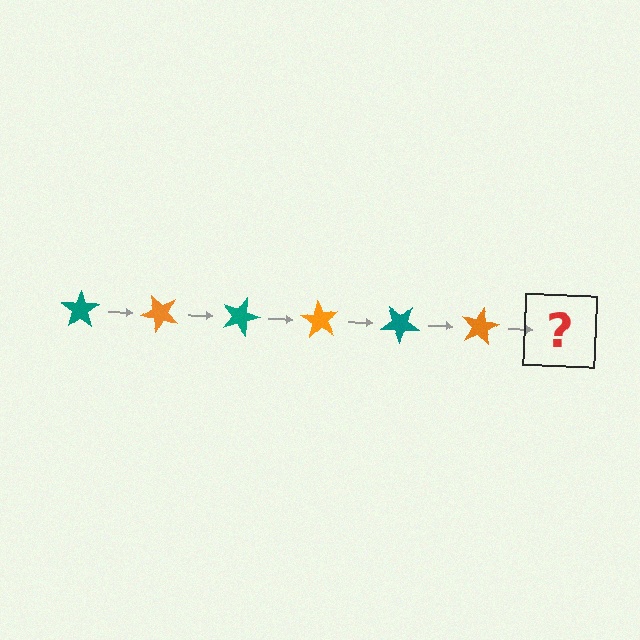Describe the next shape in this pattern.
It should be a teal star, rotated 270 degrees from the start.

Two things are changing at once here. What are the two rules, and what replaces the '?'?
The two rules are that it rotates 45 degrees each step and the color cycles through teal and orange. The '?' should be a teal star, rotated 270 degrees from the start.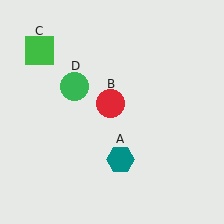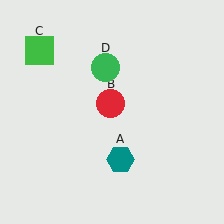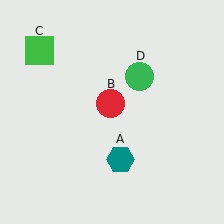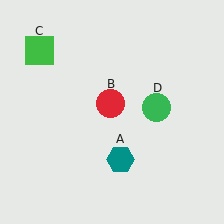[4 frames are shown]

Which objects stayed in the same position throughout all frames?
Teal hexagon (object A) and red circle (object B) and green square (object C) remained stationary.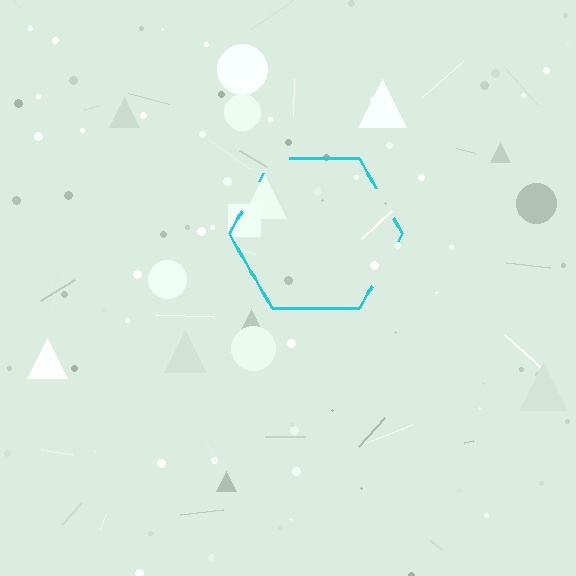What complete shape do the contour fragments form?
The contour fragments form a hexagon.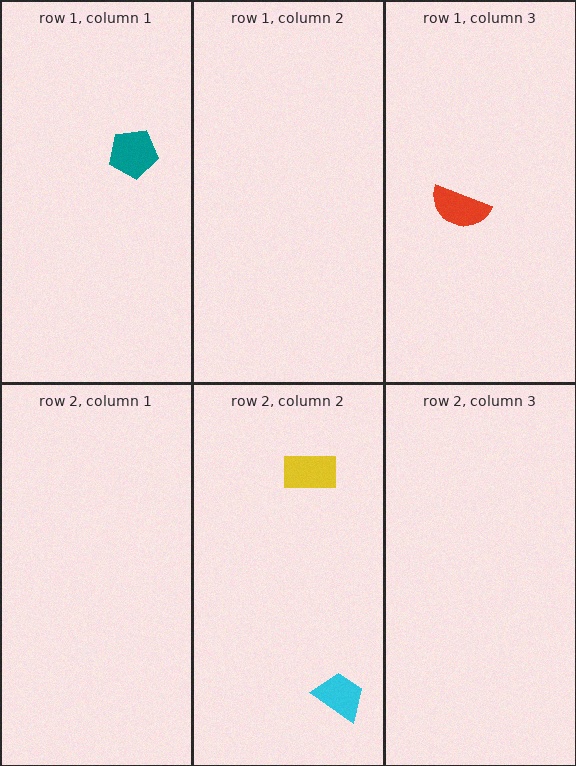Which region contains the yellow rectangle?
The row 2, column 2 region.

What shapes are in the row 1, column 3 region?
The red semicircle.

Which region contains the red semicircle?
The row 1, column 3 region.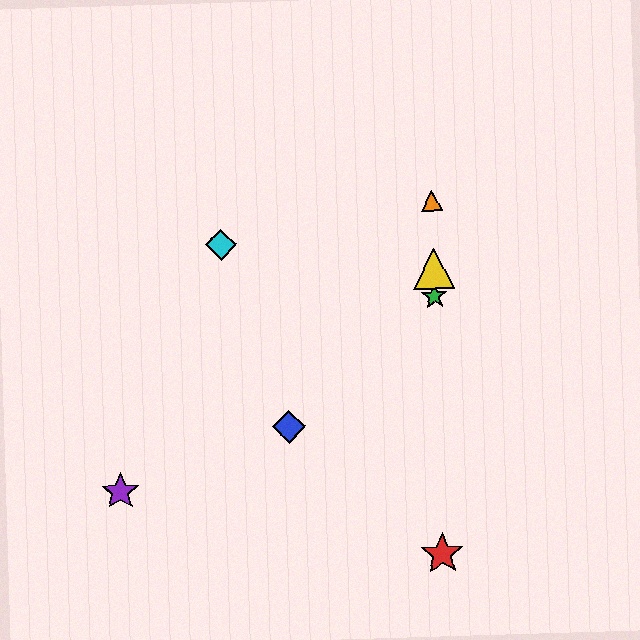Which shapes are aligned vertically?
The red star, the green star, the yellow triangle, the orange triangle are aligned vertically.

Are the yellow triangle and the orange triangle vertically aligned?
Yes, both are at x≈434.